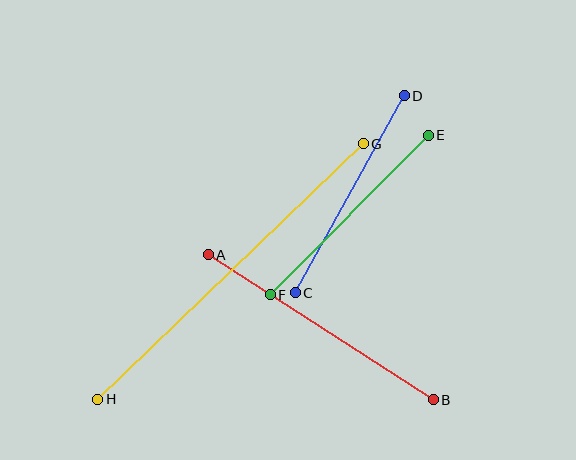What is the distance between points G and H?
The distance is approximately 368 pixels.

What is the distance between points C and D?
The distance is approximately 225 pixels.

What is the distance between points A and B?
The distance is approximately 268 pixels.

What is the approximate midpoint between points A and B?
The midpoint is at approximately (321, 327) pixels.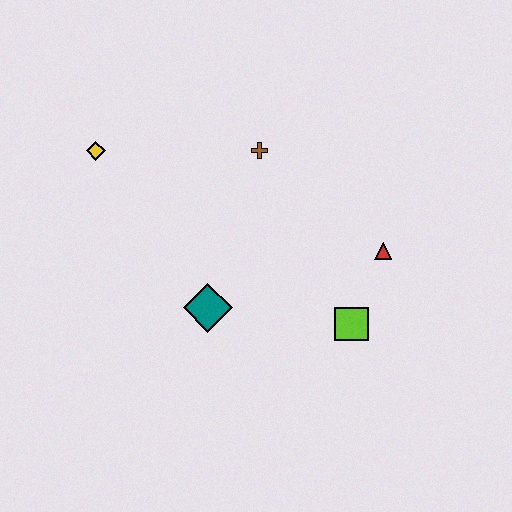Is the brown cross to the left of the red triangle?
Yes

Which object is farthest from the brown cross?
The lime square is farthest from the brown cross.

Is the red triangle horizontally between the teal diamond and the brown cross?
No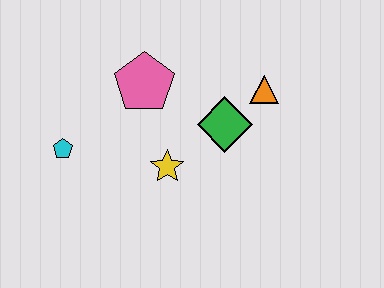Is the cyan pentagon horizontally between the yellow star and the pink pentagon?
No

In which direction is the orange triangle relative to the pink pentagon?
The orange triangle is to the right of the pink pentagon.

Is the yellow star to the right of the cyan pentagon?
Yes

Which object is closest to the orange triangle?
The green diamond is closest to the orange triangle.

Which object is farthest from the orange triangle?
The cyan pentagon is farthest from the orange triangle.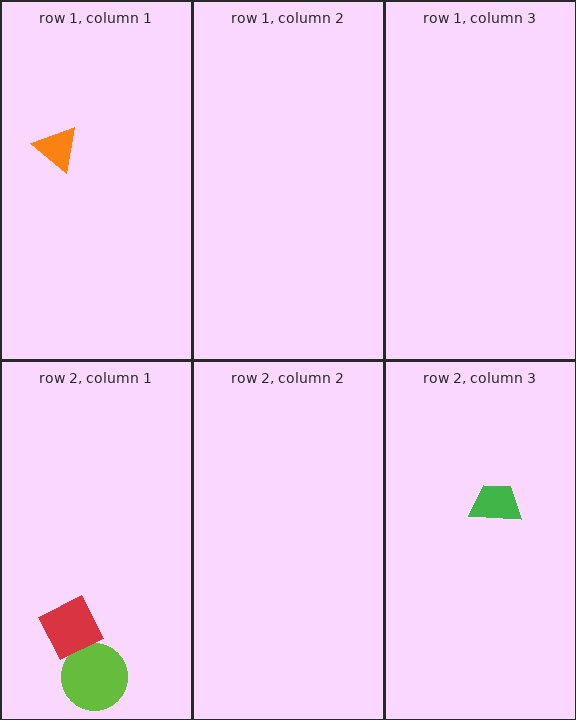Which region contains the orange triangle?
The row 1, column 1 region.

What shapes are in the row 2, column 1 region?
The lime circle, the red square.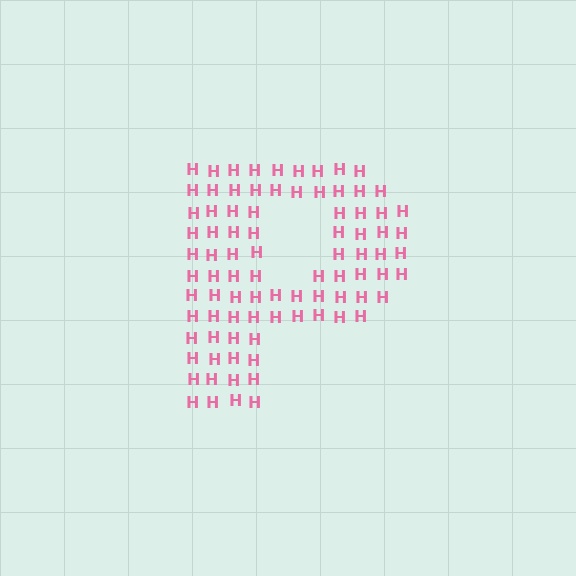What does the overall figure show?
The overall figure shows the letter P.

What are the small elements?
The small elements are letter H's.